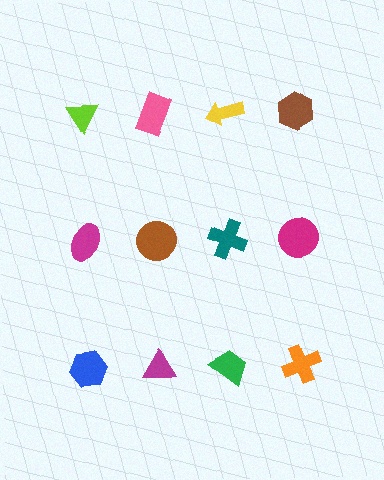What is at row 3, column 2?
A magenta triangle.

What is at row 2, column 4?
A magenta circle.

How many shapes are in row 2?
4 shapes.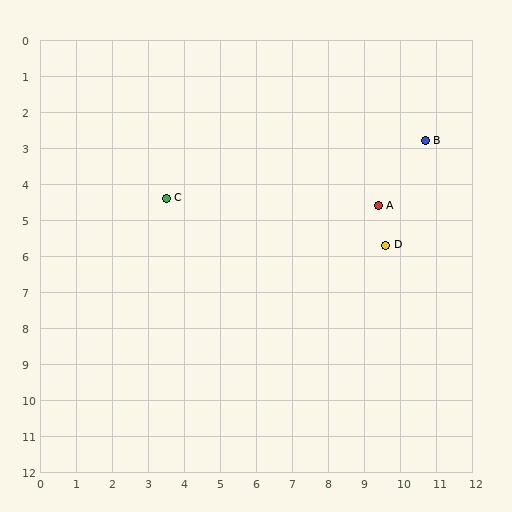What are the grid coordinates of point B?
Point B is at approximately (10.7, 2.8).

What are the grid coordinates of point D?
Point D is at approximately (9.6, 5.7).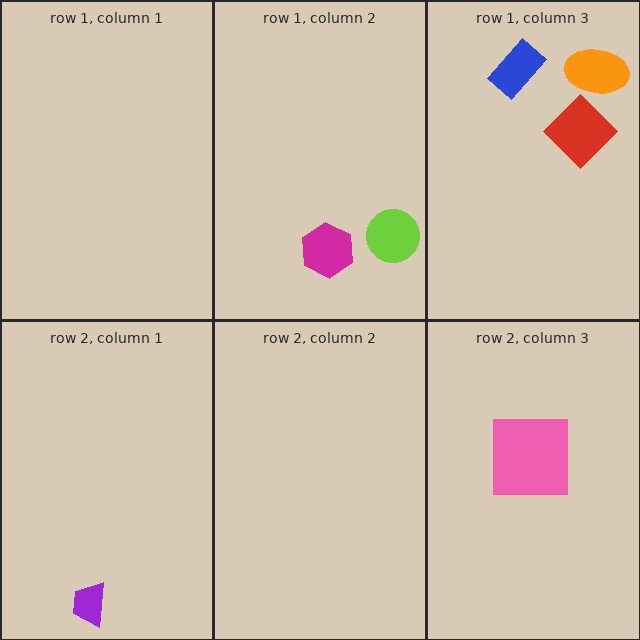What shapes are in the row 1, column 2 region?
The lime circle, the magenta hexagon.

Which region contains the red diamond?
The row 1, column 3 region.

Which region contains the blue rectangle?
The row 1, column 3 region.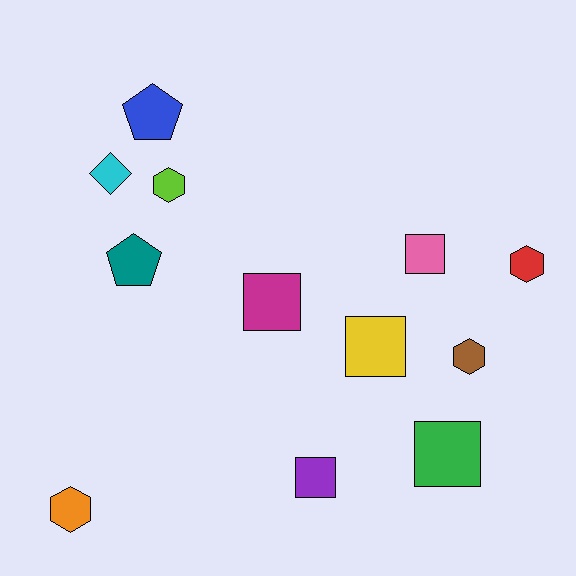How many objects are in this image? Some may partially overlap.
There are 12 objects.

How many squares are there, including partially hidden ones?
There are 5 squares.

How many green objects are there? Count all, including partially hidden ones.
There is 1 green object.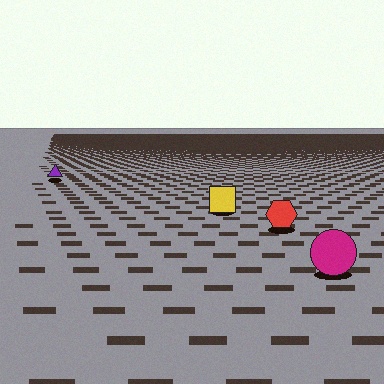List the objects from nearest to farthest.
From nearest to farthest: the magenta circle, the red hexagon, the yellow square, the purple triangle.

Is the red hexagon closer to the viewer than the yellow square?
Yes. The red hexagon is closer — you can tell from the texture gradient: the ground texture is coarser near it.